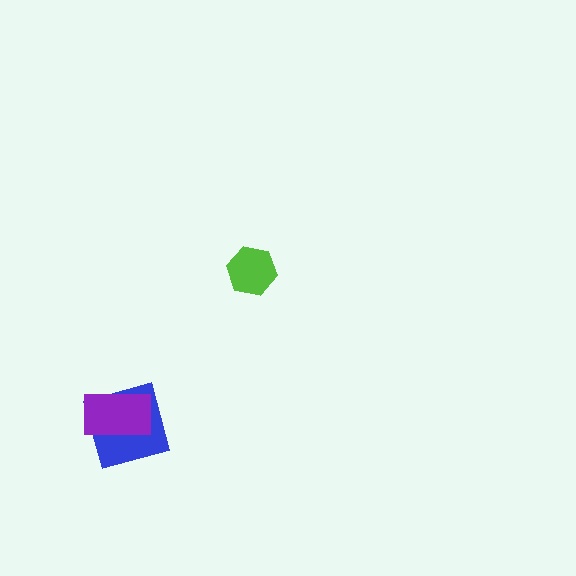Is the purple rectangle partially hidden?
No, no other shape covers it.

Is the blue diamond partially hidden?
Yes, it is partially covered by another shape.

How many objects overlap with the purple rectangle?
1 object overlaps with the purple rectangle.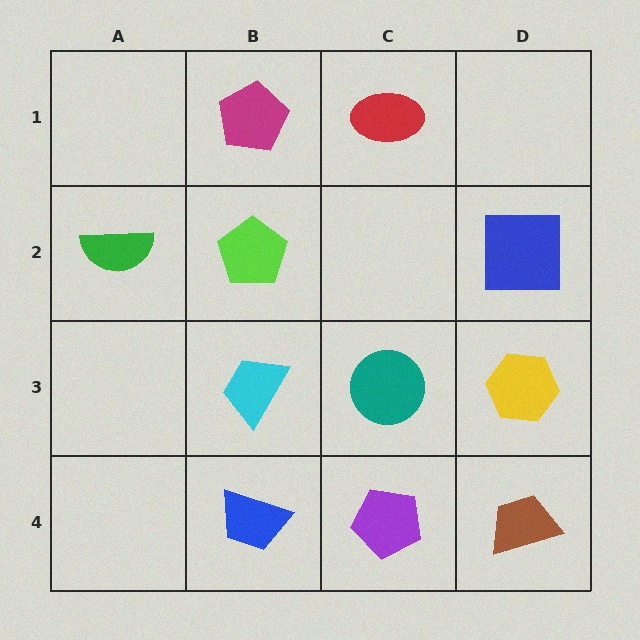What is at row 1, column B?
A magenta pentagon.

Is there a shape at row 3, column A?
No, that cell is empty.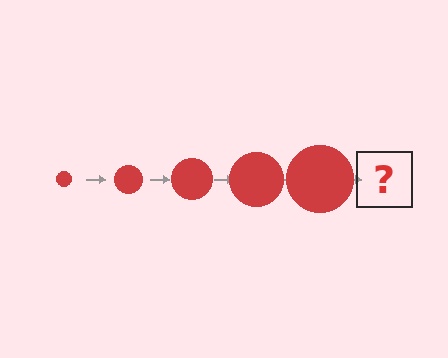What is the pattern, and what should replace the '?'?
The pattern is that the circle gets progressively larger each step. The '?' should be a red circle, larger than the previous one.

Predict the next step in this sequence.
The next step is a red circle, larger than the previous one.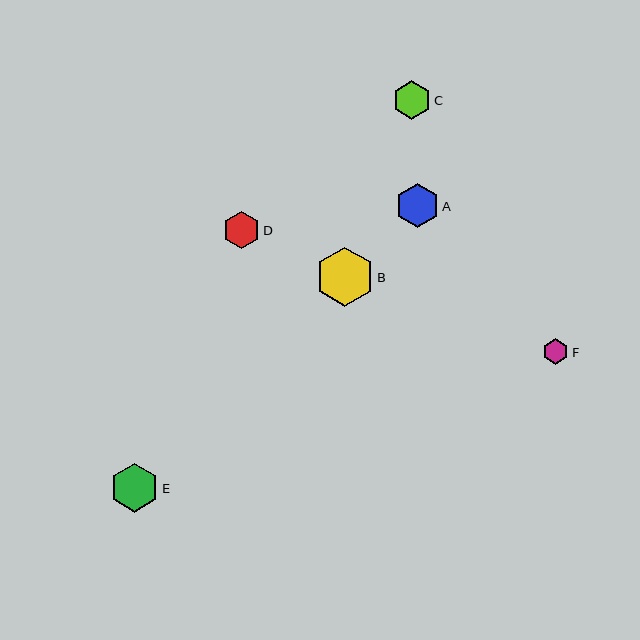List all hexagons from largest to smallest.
From largest to smallest: B, E, A, C, D, F.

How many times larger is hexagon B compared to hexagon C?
Hexagon B is approximately 1.5 times the size of hexagon C.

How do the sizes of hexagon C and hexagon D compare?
Hexagon C and hexagon D are approximately the same size.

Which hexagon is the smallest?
Hexagon F is the smallest with a size of approximately 26 pixels.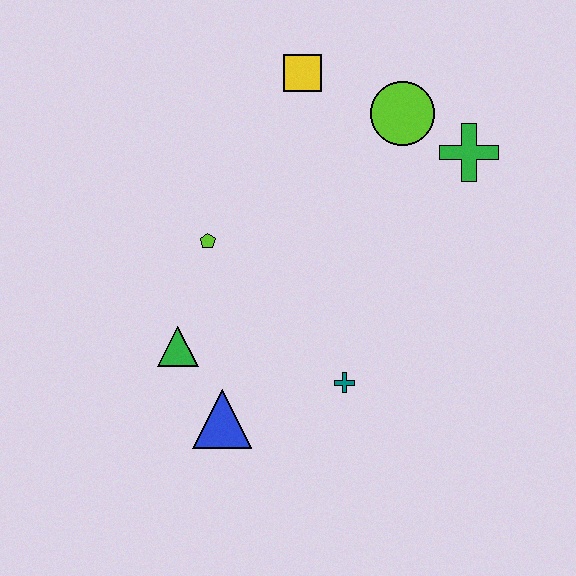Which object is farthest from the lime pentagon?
The green cross is farthest from the lime pentagon.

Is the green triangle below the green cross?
Yes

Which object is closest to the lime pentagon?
The green triangle is closest to the lime pentagon.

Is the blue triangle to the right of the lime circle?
No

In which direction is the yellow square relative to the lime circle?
The yellow square is to the left of the lime circle.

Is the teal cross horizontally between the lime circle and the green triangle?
Yes